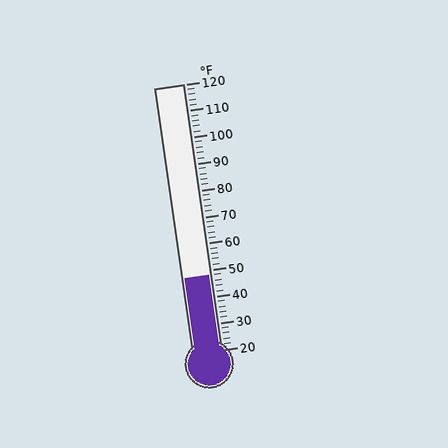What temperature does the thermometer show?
The thermometer shows approximately 48°F.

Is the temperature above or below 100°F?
The temperature is below 100°F.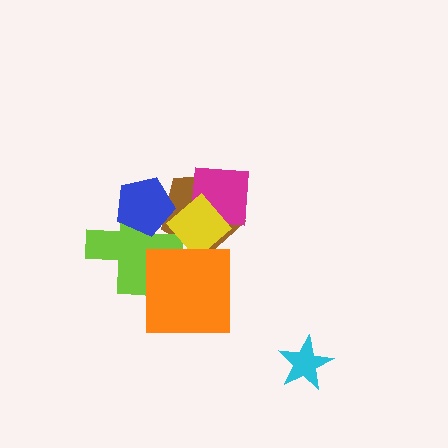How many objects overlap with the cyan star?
0 objects overlap with the cyan star.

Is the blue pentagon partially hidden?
No, no other shape covers it.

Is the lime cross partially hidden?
Yes, it is partially covered by another shape.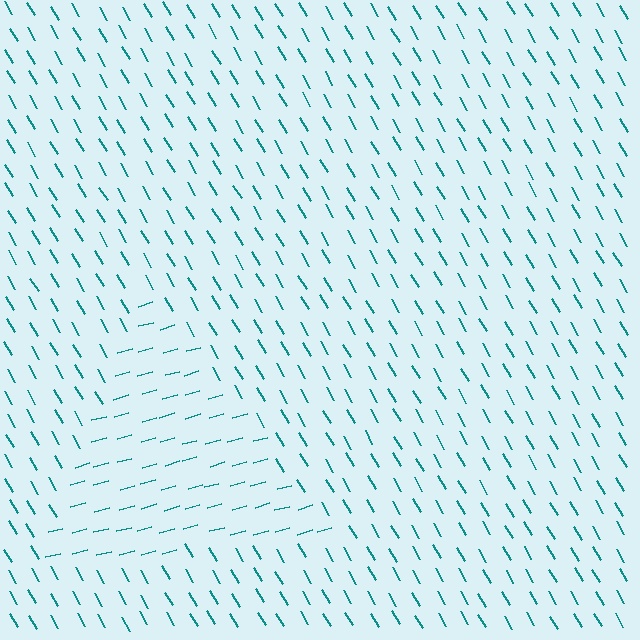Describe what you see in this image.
The image is filled with small teal line segments. A triangle region in the image has lines oriented differently from the surrounding lines, creating a visible texture boundary.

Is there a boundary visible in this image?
Yes, there is a texture boundary formed by a change in line orientation.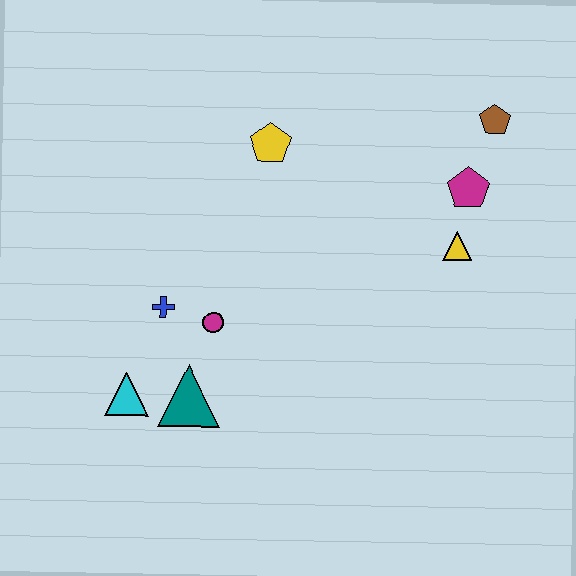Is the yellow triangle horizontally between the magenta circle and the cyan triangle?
No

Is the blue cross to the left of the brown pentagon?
Yes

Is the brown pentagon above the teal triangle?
Yes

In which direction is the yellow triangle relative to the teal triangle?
The yellow triangle is to the right of the teal triangle.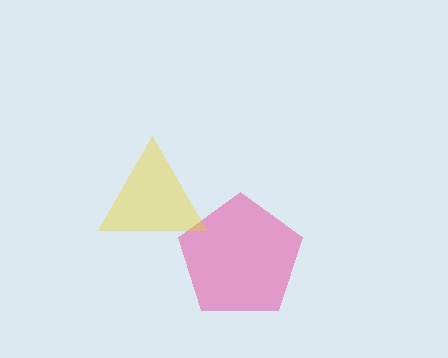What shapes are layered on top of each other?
The layered shapes are: a pink pentagon, a yellow triangle.